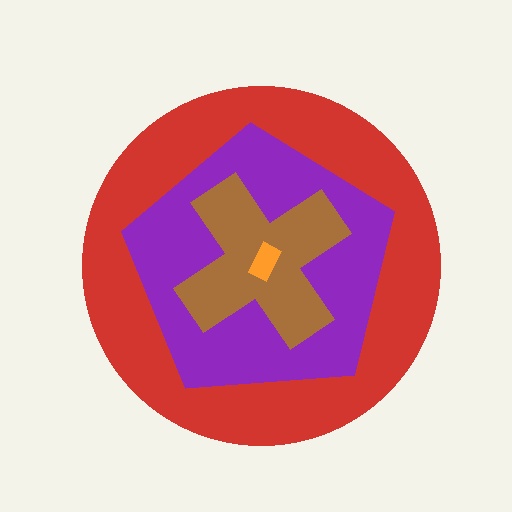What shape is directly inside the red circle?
The purple pentagon.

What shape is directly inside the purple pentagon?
The brown cross.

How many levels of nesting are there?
4.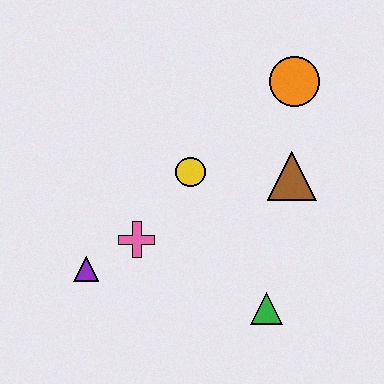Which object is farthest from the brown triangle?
The purple triangle is farthest from the brown triangle.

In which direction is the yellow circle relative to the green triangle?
The yellow circle is above the green triangle.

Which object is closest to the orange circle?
The brown triangle is closest to the orange circle.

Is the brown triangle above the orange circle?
No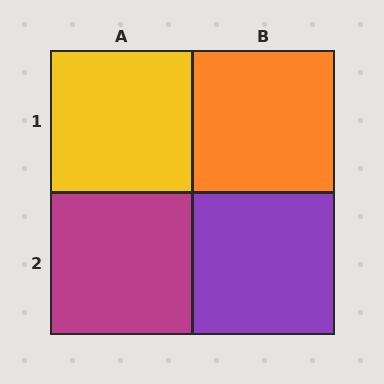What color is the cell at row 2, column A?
Magenta.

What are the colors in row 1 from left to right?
Yellow, orange.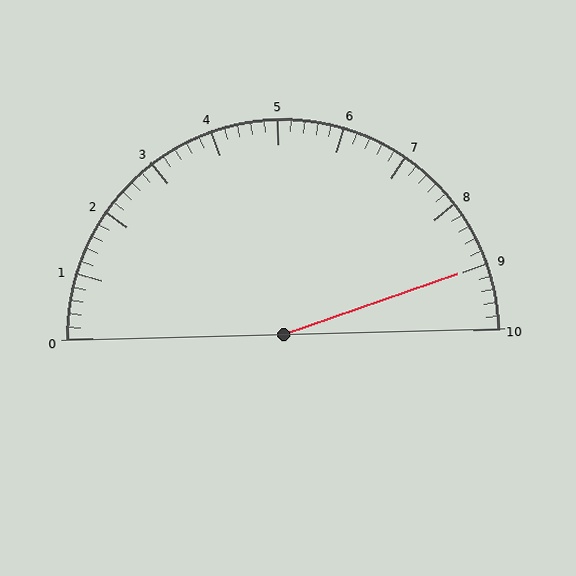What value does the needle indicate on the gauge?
The needle indicates approximately 9.0.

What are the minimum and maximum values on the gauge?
The gauge ranges from 0 to 10.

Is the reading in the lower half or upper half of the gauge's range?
The reading is in the upper half of the range (0 to 10).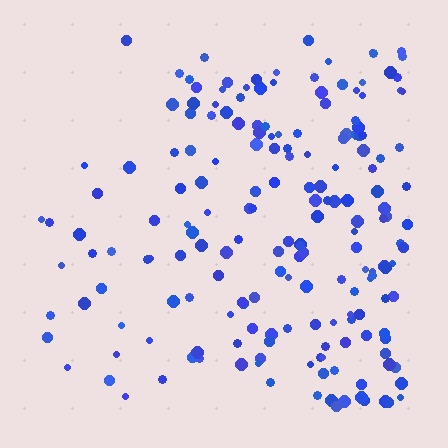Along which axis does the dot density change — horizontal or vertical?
Horizontal.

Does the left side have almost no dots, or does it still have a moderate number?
Still a moderate number, just noticeably fewer than the right.